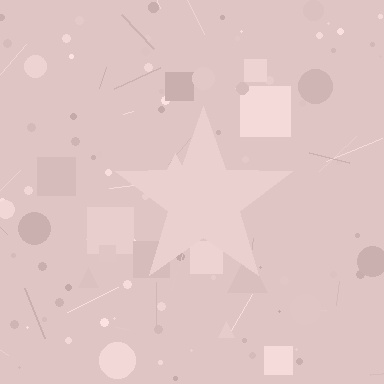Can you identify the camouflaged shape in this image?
The camouflaged shape is a star.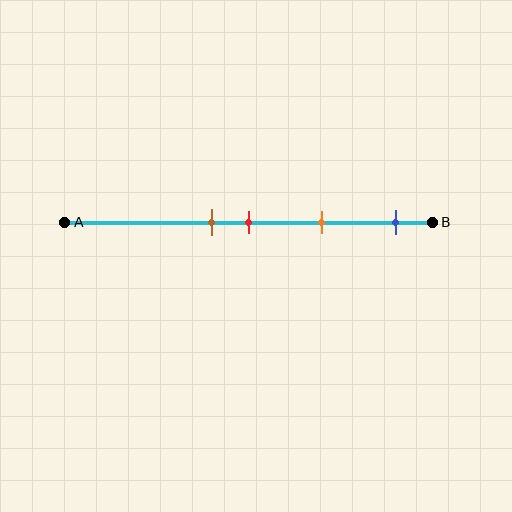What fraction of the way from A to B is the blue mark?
The blue mark is approximately 90% (0.9) of the way from A to B.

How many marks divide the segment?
There are 4 marks dividing the segment.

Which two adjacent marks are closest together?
The brown and red marks are the closest adjacent pair.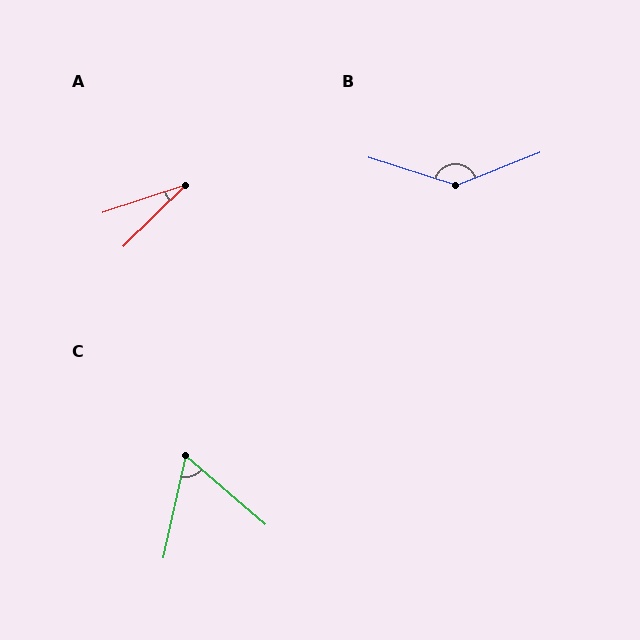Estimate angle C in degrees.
Approximately 61 degrees.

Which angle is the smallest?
A, at approximately 26 degrees.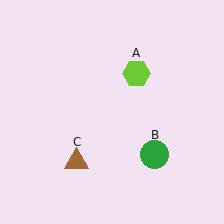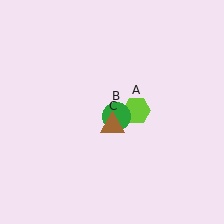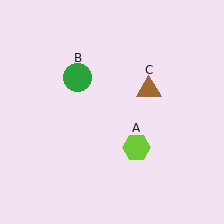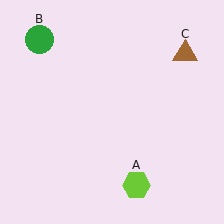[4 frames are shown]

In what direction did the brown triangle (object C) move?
The brown triangle (object C) moved up and to the right.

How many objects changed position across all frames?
3 objects changed position: lime hexagon (object A), green circle (object B), brown triangle (object C).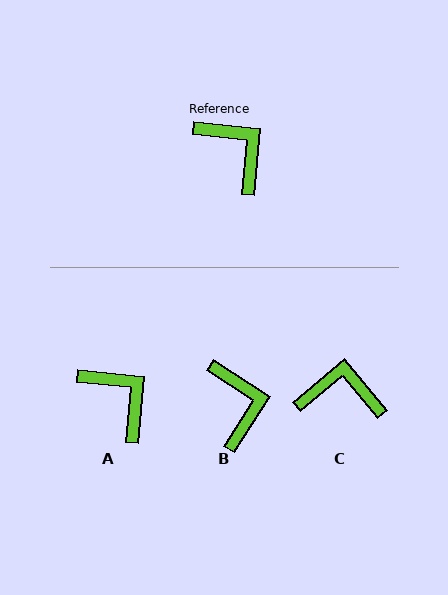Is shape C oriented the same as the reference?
No, it is off by about 46 degrees.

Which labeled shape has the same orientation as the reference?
A.